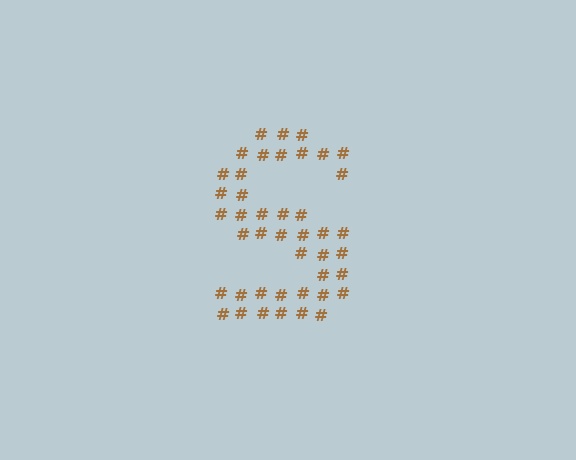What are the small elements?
The small elements are hash symbols.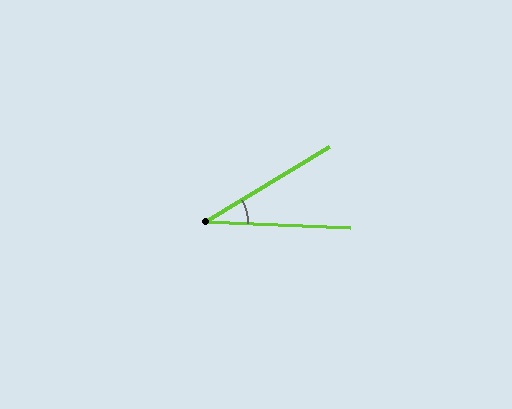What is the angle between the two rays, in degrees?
Approximately 34 degrees.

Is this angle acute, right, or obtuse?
It is acute.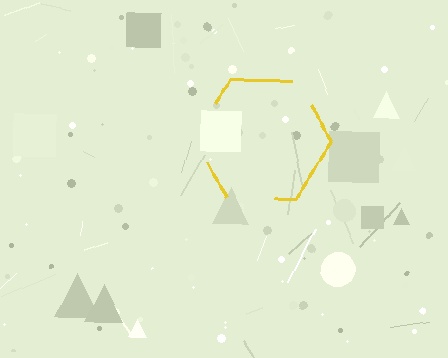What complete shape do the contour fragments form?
The contour fragments form a hexagon.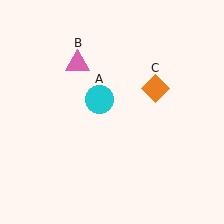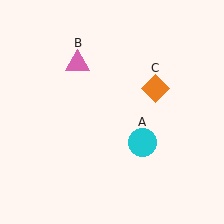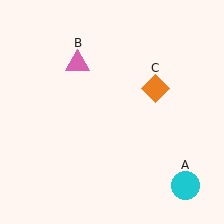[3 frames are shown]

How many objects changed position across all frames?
1 object changed position: cyan circle (object A).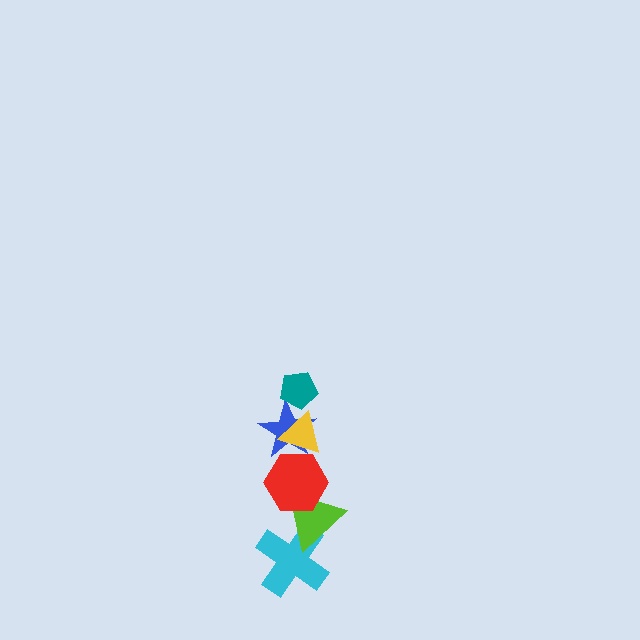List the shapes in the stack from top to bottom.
From top to bottom: the teal pentagon, the yellow triangle, the blue star, the red hexagon, the lime triangle, the cyan cross.